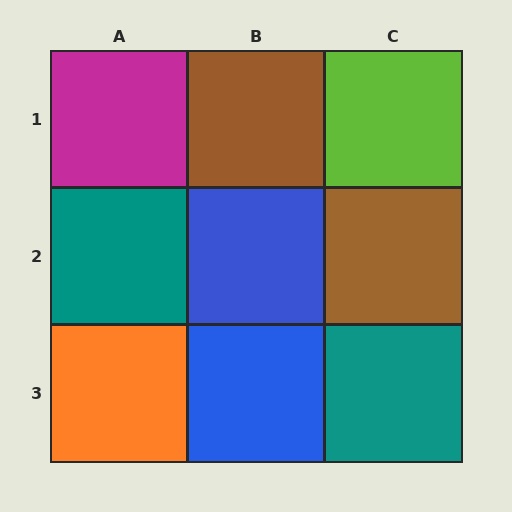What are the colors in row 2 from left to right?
Teal, blue, brown.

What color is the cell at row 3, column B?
Blue.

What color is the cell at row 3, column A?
Orange.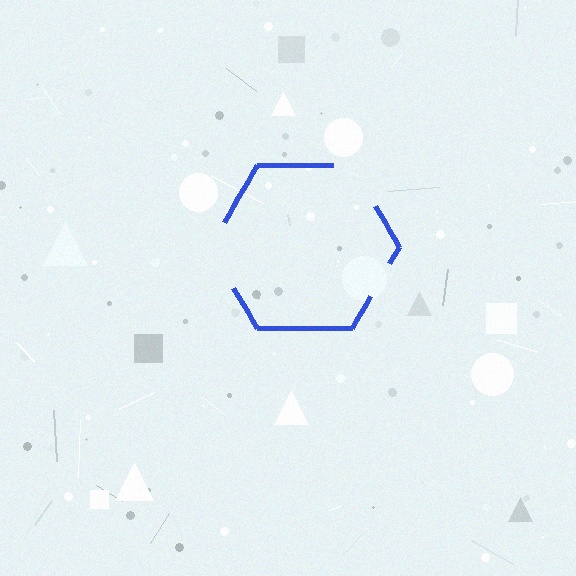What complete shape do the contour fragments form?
The contour fragments form a hexagon.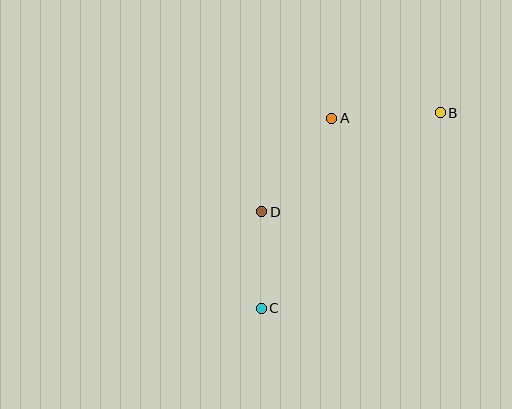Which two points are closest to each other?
Points C and D are closest to each other.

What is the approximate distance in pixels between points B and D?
The distance between B and D is approximately 204 pixels.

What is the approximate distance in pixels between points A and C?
The distance between A and C is approximately 203 pixels.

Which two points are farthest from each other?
Points B and C are farthest from each other.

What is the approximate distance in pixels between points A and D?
The distance between A and D is approximately 117 pixels.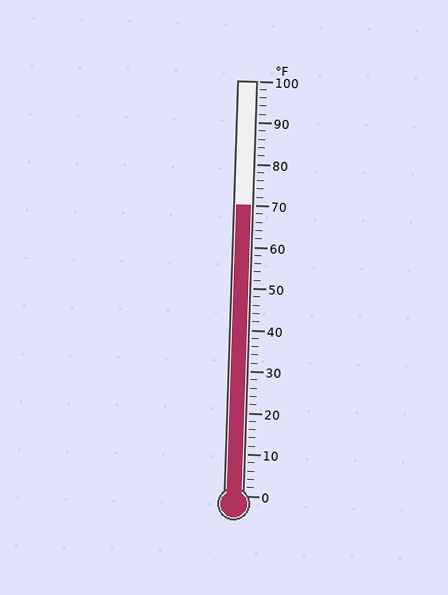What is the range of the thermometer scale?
The thermometer scale ranges from 0°F to 100°F.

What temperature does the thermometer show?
The thermometer shows approximately 70°F.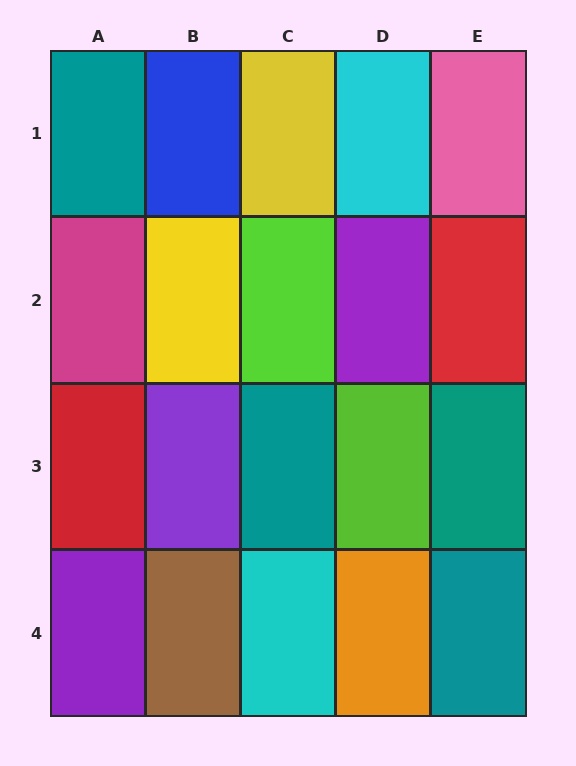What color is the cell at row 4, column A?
Purple.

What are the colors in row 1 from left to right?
Teal, blue, yellow, cyan, pink.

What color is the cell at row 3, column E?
Teal.